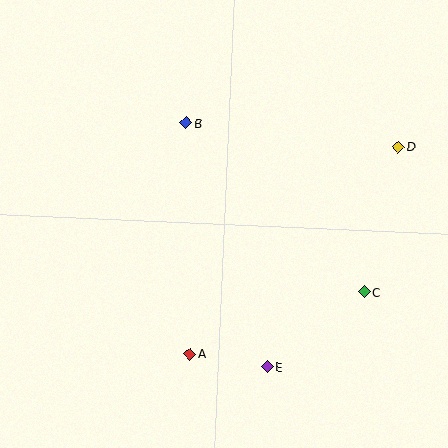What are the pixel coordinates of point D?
Point D is at (398, 147).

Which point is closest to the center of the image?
Point B at (186, 123) is closest to the center.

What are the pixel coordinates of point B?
Point B is at (186, 123).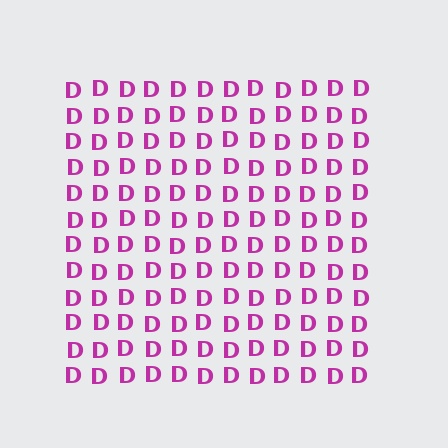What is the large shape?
The large shape is a square.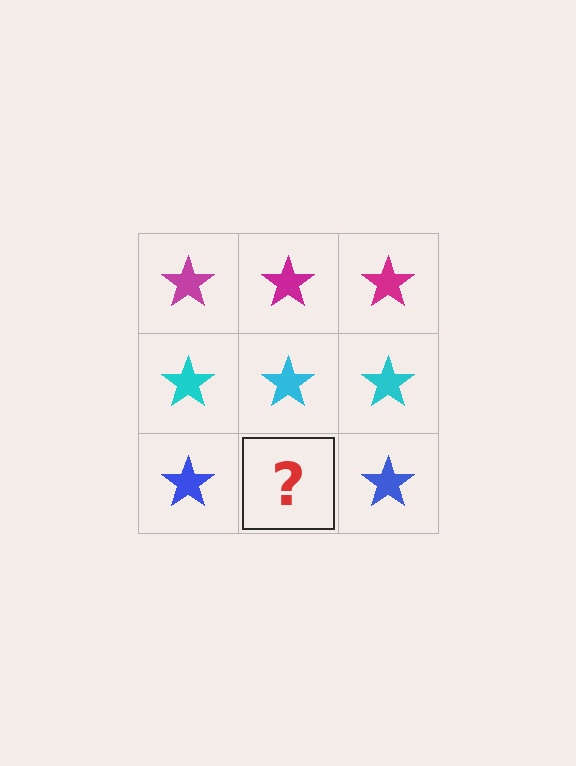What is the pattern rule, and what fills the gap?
The rule is that each row has a consistent color. The gap should be filled with a blue star.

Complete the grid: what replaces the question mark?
The question mark should be replaced with a blue star.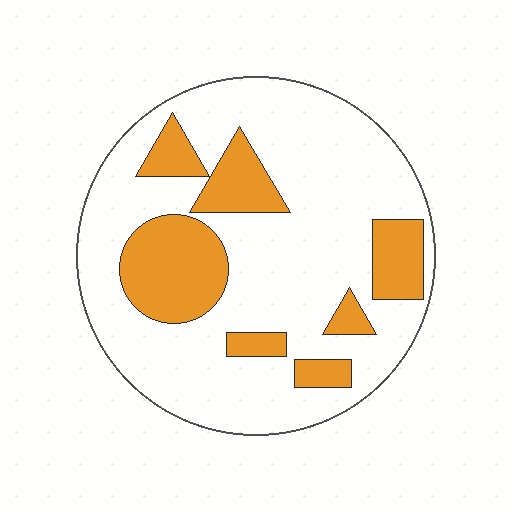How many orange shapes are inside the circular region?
7.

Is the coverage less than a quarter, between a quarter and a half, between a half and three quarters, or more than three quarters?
Less than a quarter.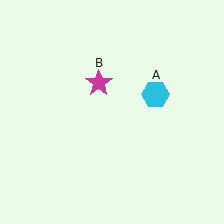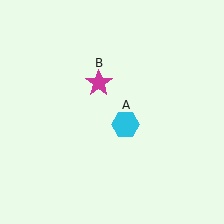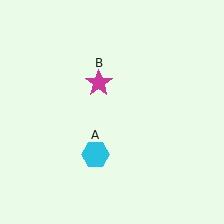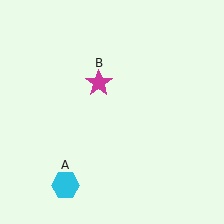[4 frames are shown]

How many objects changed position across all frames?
1 object changed position: cyan hexagon (object A).